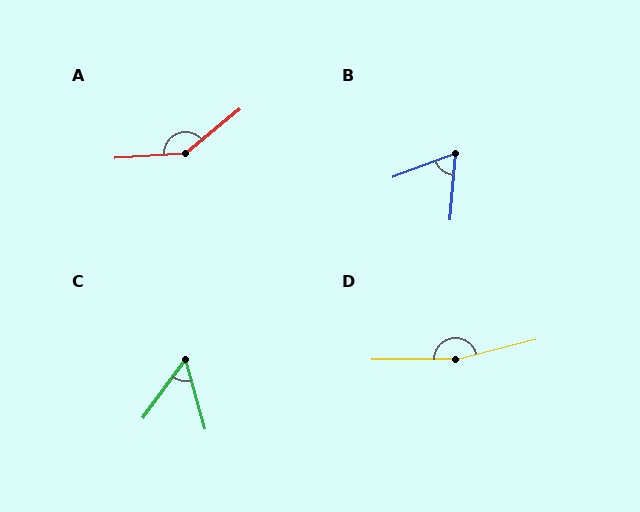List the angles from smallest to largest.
C (52°), B (64°), A (144°), D (167°).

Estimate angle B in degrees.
Approximately 64 degrees.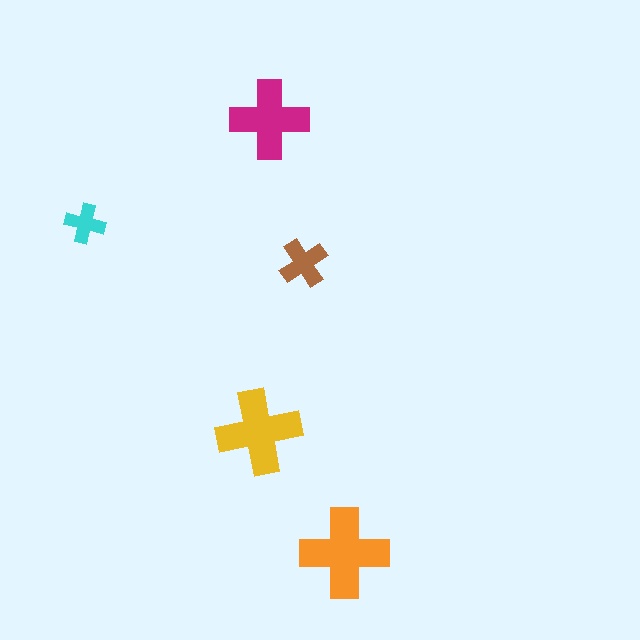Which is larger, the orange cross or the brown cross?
The orange one.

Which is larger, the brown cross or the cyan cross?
The brown one.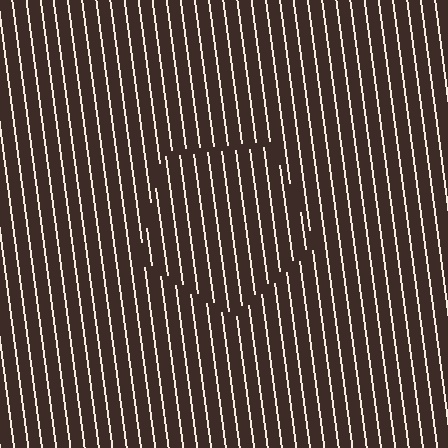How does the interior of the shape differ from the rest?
The interior of the shape contains the same grating, shifted by half a period — the contour is defined by the phase discontinuity where line-ends from the inner and outer gratings abut.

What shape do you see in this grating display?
An illusory pentagon. The interior of the shape contains the same grating, shifted by half a period — the contour is defined by the phase discontinuity where line-ends from the inner and outer gratings abut.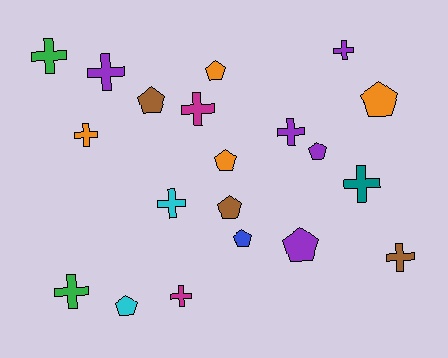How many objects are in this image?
There are 20 objects.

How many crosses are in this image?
There are 11 crosses.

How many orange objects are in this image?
There are 4 orange objects.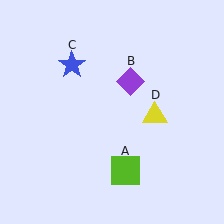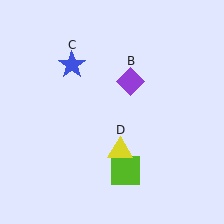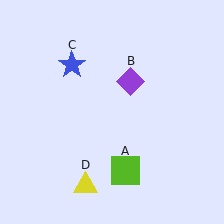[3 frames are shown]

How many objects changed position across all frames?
1 object changed position: yellow triangle (object D).